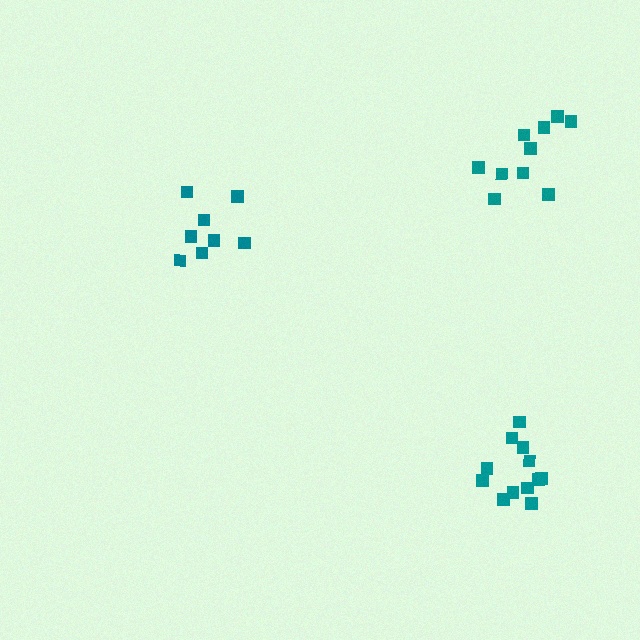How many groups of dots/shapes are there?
There are 3 groups.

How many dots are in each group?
Group 1: 10 dots, Group 2: 12 dots, Group 3: 8 dots (30 total).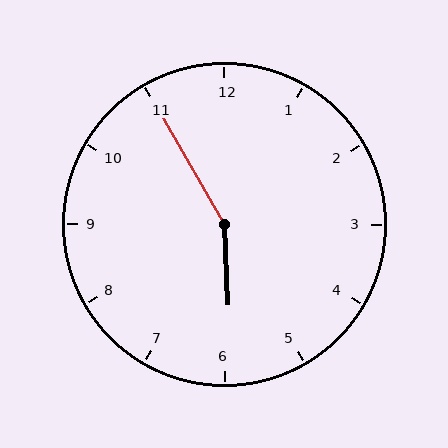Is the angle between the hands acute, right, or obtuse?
It is obtuse.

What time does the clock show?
5:55.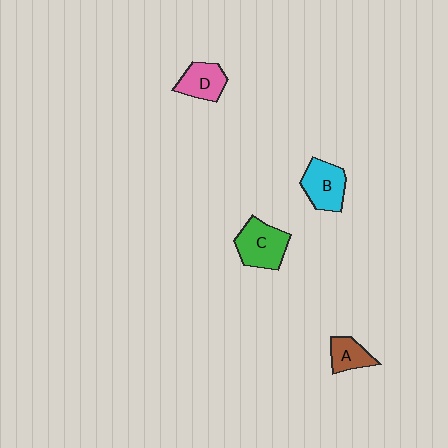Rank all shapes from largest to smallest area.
From largest to smallest: C (green), B (cyan), D (pink), A (brown).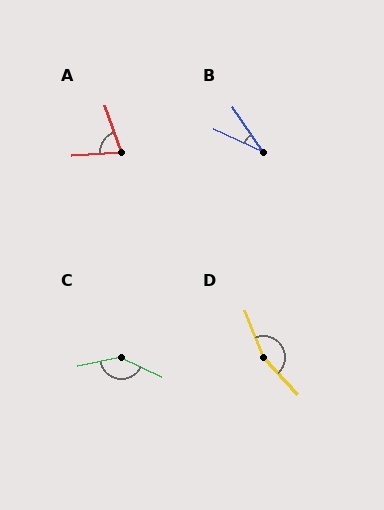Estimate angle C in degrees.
Approximately 143 degrees.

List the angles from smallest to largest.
B (31°), A (75°), C (143°), D (159°).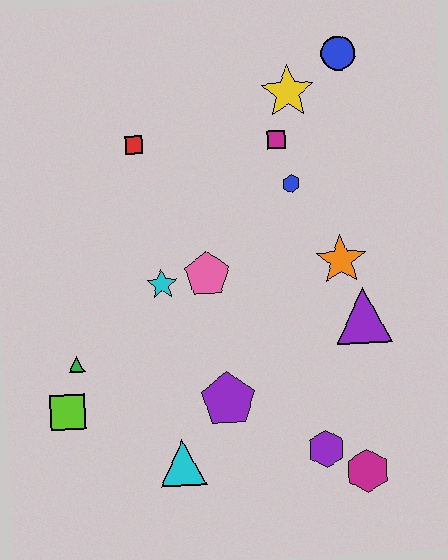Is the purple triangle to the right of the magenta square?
Yes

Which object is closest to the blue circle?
The yellow star is closest to the blue circle.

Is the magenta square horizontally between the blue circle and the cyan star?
Yes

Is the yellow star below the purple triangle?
No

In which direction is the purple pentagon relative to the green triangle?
The purple pentagon is to the right of the green triangle.